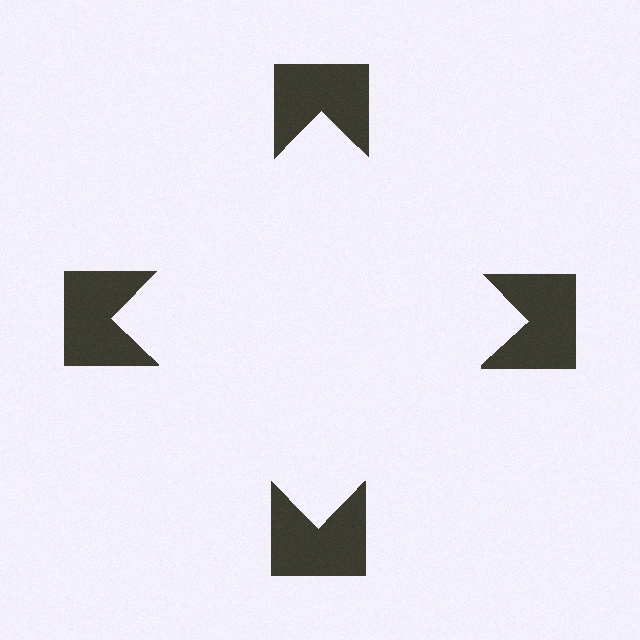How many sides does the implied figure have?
4 sides.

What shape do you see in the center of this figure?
An illusory square — its edges are inferred from the aligned wedge cuts in the notched squares, not physically drawn.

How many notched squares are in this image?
There are 4 — one at each vertex of the illusory square.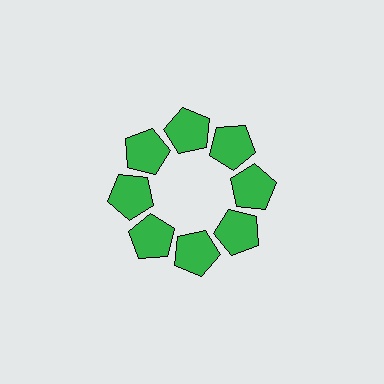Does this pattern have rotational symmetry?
Yes, this pattern has 8-fold rotational symmetry. It looks the same after rotating 45 degrees around the center.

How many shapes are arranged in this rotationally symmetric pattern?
There are 8 shapes, arranged in 8 groups of 1.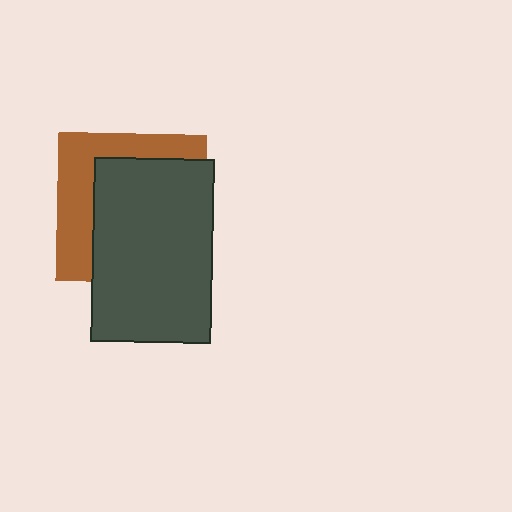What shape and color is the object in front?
The object in front is a dark gray rectangle.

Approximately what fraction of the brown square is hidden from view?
Roughly 64% of the brown square is hidden behind the dark gray rectangle.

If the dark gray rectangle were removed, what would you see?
You would see the complete brown square.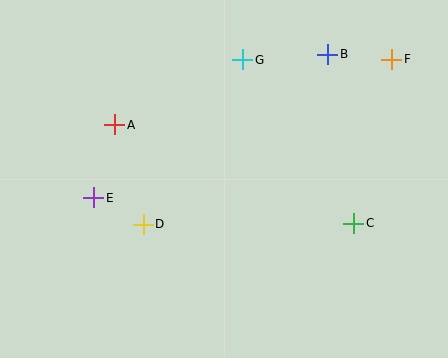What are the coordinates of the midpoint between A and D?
The midpoint between A and D is at (129, 174).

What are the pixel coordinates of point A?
Point A is at (115, 125).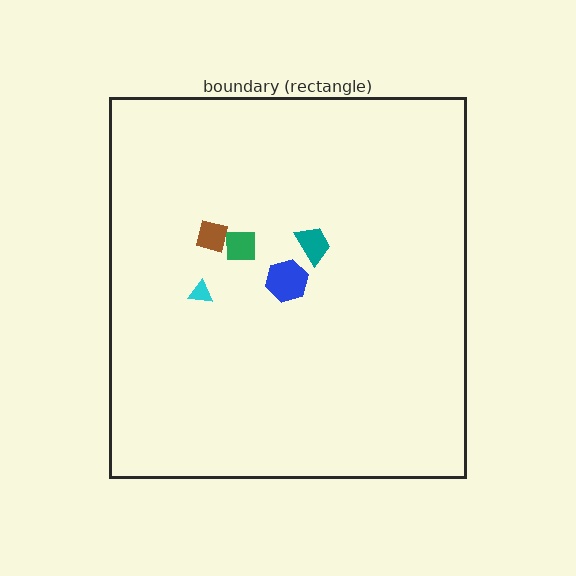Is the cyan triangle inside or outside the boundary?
Inside.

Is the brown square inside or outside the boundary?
Inside.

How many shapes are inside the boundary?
5 inside, 0 outside.